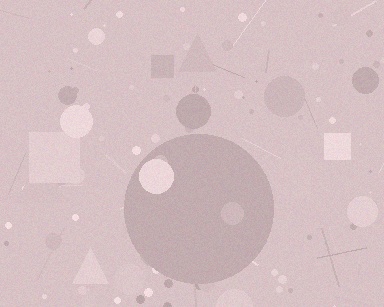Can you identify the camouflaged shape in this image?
The camouflaged shape is a circle.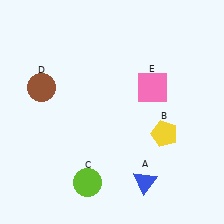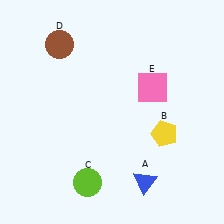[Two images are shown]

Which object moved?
The brown circle (D) moved up.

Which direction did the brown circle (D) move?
The brown circle (D) moved up.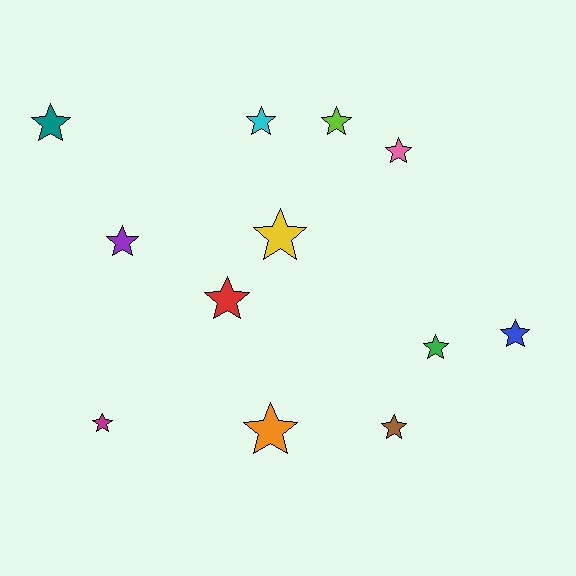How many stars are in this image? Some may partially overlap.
There are 12 stars.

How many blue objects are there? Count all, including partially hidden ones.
There is 1 blue object.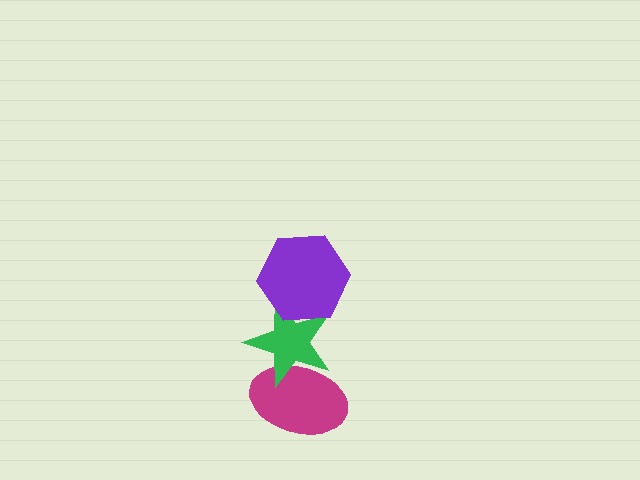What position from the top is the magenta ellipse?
The magenta ellipse is 3rd from the top.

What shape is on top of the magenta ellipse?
The green star is on top of the magenta ellipse.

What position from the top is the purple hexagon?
The purple hexagon is 1st from the top.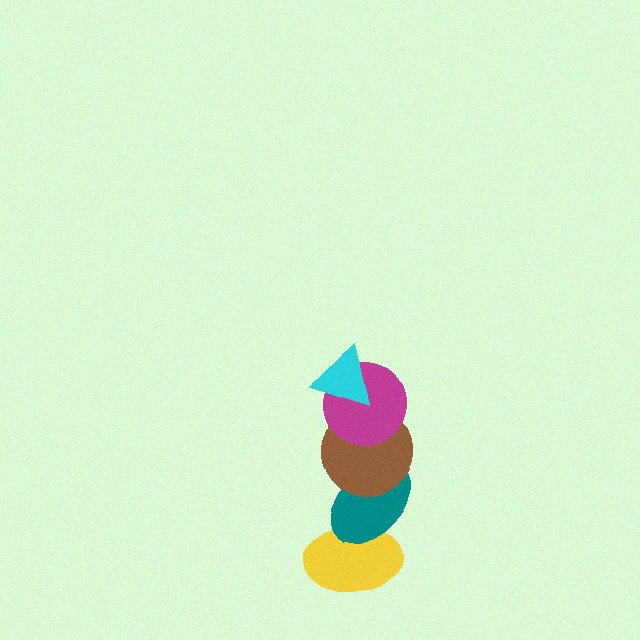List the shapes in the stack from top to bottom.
From top to bottom: the cyan triangle, the magenta circle, the brown circle, the teal ellipse, the yellow ellipse.